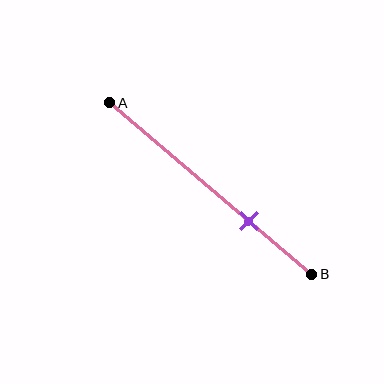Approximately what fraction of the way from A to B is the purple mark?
The purple mark is approximately 70% of the way from A to B.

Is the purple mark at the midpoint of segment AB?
No, the mark is at about 70% from A, not at the 50% midpoint.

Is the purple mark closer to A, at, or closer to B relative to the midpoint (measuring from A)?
The purple mark is closer to point B than the midpoint of segment AB.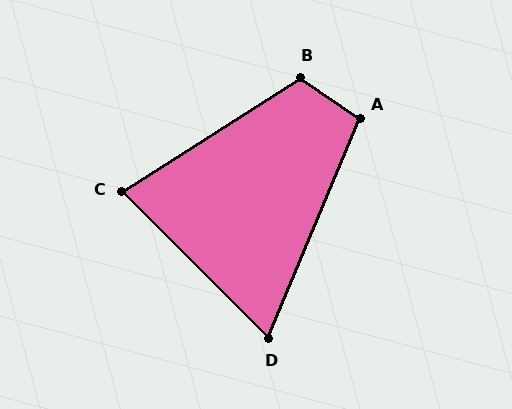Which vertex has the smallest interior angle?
D, at approximately 68 degrees.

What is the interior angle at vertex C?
Approximately 78 degrees (acute).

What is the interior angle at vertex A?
Approximately 102 degrees (obtuse).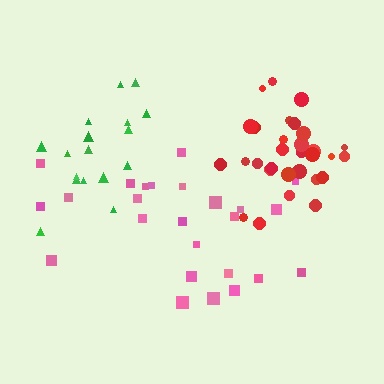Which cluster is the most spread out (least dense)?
Green.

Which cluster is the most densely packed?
Red.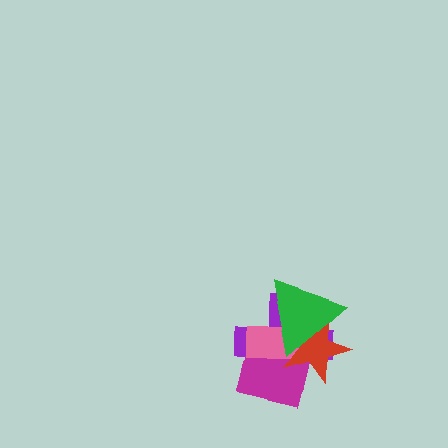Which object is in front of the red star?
The green triangle is in front of the red star.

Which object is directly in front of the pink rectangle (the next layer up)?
The red star is directly in front of the pink rectangle.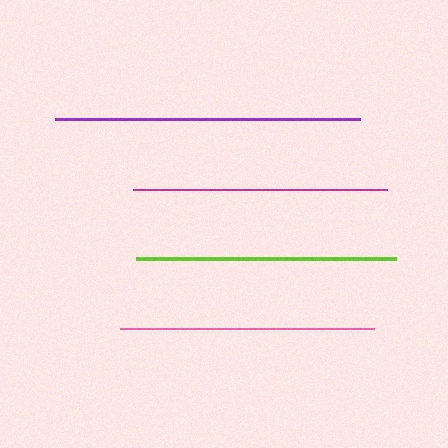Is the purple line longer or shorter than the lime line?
The purple line is longer than the lime line.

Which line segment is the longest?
The purple line is the longest at approximately 305 pixels.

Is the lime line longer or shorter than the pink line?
The lime line is longer than the pink line.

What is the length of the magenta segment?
The magenta segment is approximately 253 pixels long.